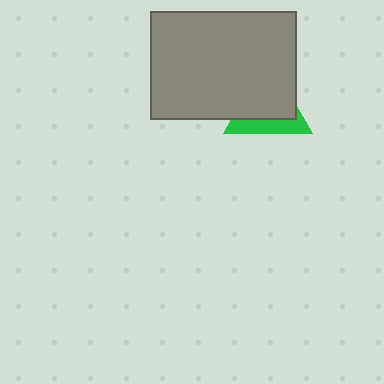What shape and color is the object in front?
The object in front is a gray rectangle.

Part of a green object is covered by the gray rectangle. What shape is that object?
It is a triangle.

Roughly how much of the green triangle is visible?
A small part of it is visible (roughly 34%).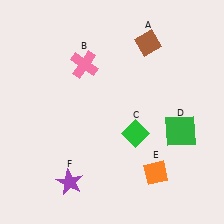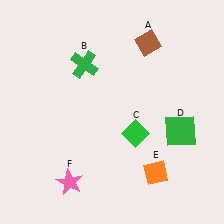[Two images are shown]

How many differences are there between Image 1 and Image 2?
There are 2 differences between the two images.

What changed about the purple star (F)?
In Image 1, F is purple. In Image 2, it changed to pink.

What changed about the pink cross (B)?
In Image 1, B is pink. In Image 2, it changed to green.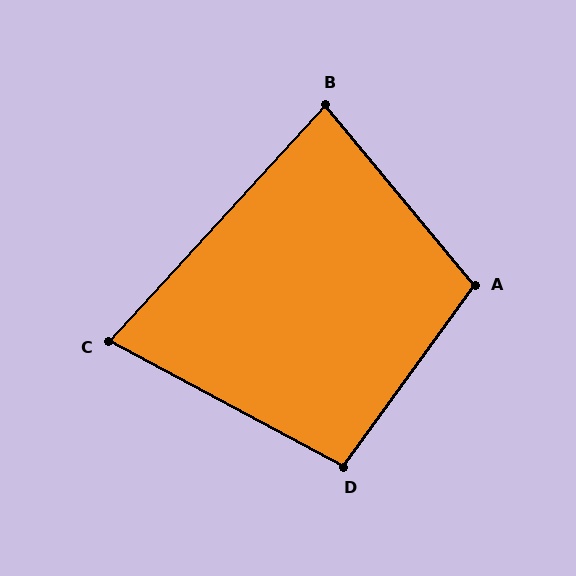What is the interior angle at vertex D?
Approximately 98 degrees (obtuse).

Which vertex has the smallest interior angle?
C, at approximately 76 degrees.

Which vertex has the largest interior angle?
A, at approximately 104 degrees.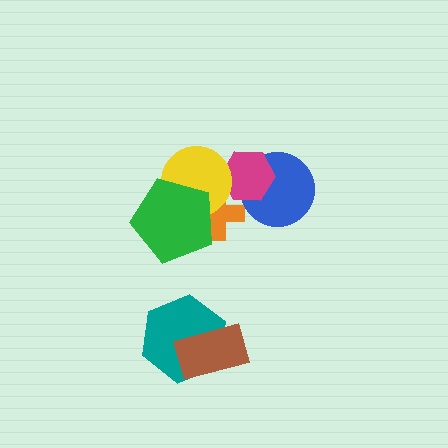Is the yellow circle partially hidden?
Yes, it is partially covered by another shape.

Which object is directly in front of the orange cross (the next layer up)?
The magenta hexagon is directly in front of the orange cross.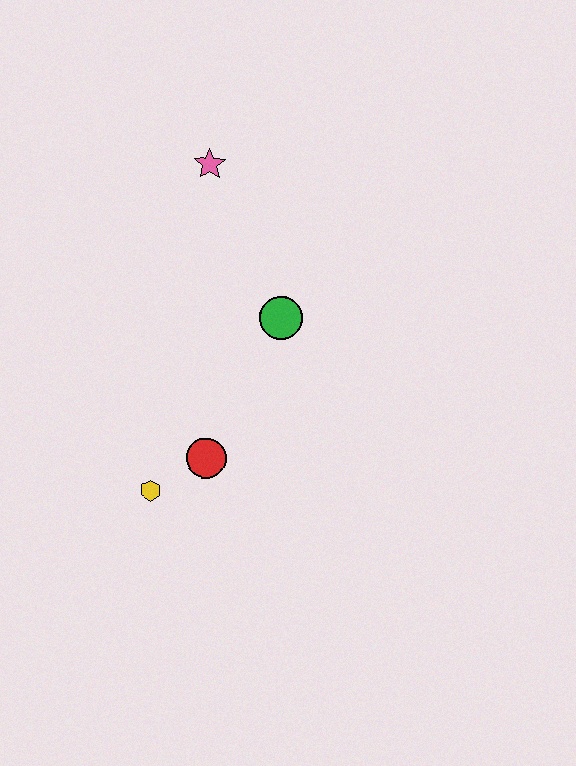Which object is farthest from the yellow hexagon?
The pink star is farthest from the yellow hexagon.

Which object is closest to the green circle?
The red circle is closest to the green circle.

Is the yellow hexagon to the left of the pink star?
Yes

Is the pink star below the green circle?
No